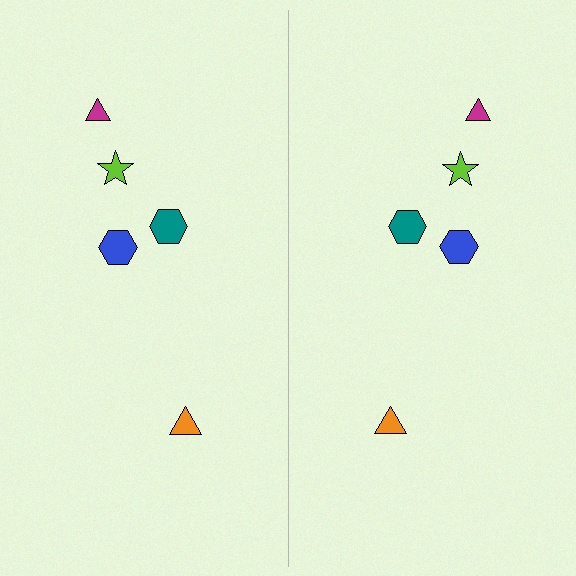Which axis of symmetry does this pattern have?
The pattern has a vertical axis of symmetry running through the center of the image.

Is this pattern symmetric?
Yes, this pattern has bilateral (reflection) symmetry.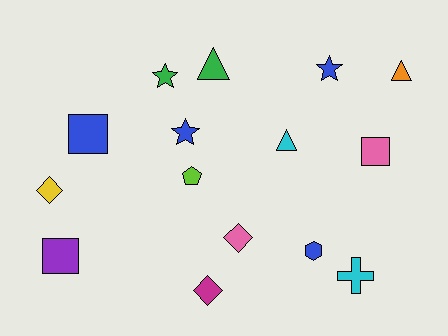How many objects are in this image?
There are 15 objects.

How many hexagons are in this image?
There is 1 hexagon.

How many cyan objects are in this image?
There are 2 cyan objects.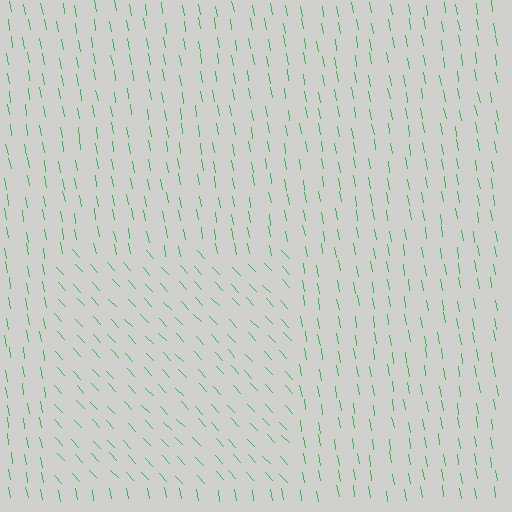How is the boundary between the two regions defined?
The boundary is defined purely by a change in line orientation (approximately 33 degrees difference). All lines are the same color and thickness.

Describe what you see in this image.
The image is filled with small green line segments. A rectangle region in the image has lines oriented differently from the surrounding lines, creating a visible texture boundary.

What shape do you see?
I see a rectangle.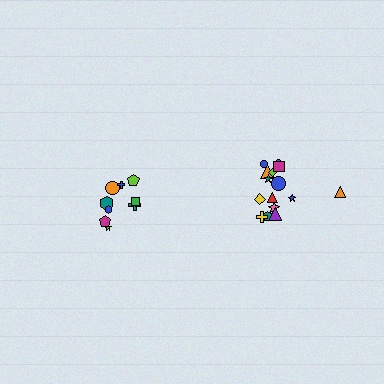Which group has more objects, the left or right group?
The right group.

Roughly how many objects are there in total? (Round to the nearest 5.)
Roughly 25 objects in total.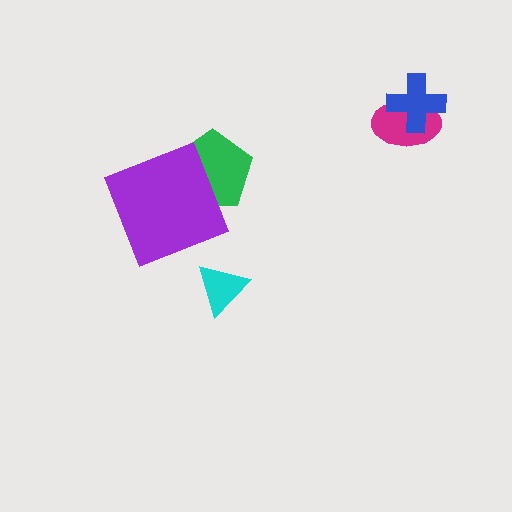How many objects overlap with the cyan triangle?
0 objects overlap with the cyan triangle.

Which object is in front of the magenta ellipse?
The blue cross is in front of the magenta ellipse.